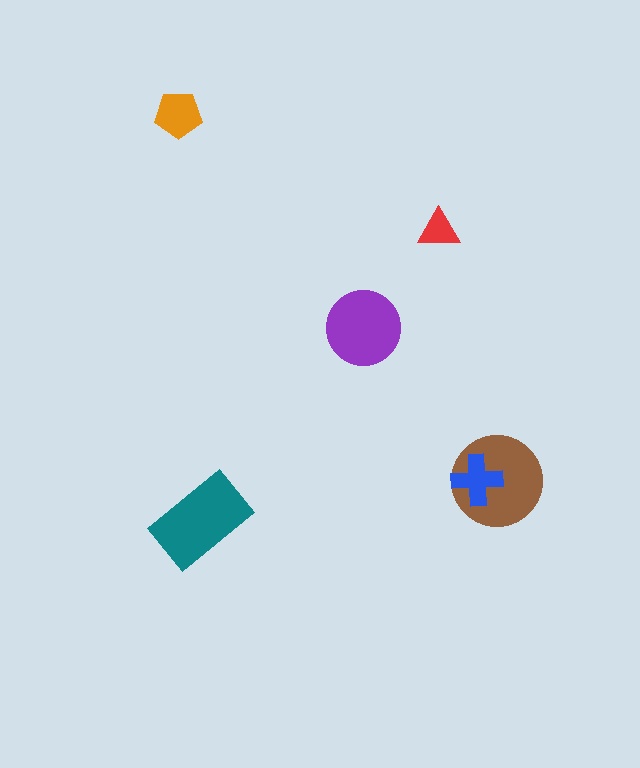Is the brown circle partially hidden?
Yes, it is partially covered by another shape.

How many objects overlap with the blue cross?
1 object overlaps with the blue cross.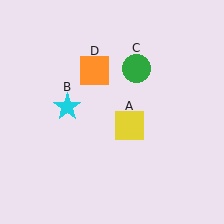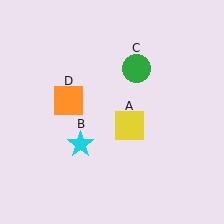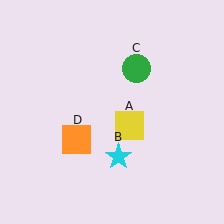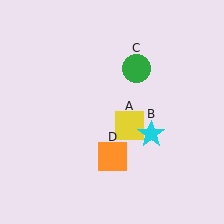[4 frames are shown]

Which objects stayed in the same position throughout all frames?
Yellow square (object A) and green circle (object C) remained stationary.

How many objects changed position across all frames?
2 objects changed position: cyan star (object B), orange square (object D).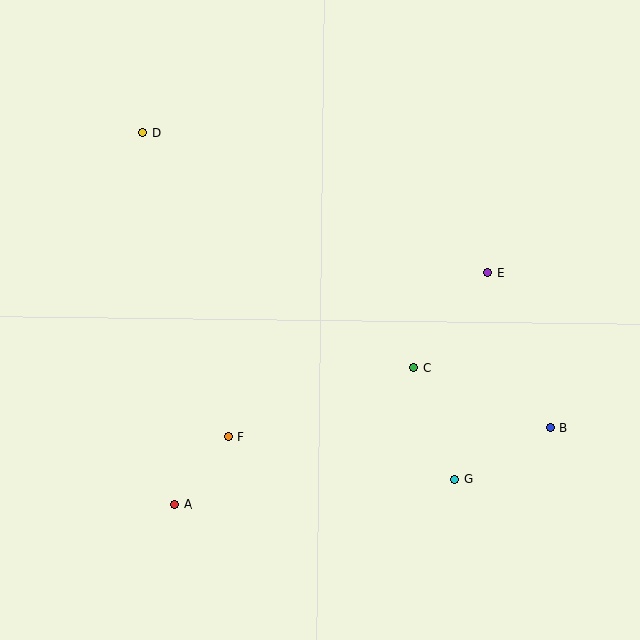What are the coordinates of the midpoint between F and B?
The midpoint between F and B is at (389, 432).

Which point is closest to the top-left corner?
Point D is closest to the top-left corner.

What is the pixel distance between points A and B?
The distance between A and B is 383 pixels.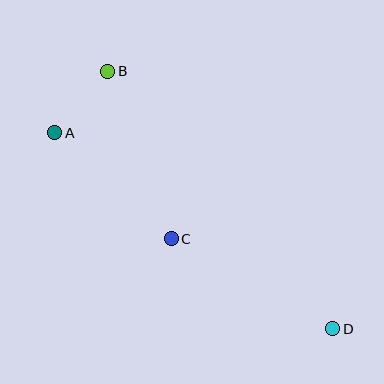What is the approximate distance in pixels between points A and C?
The distance between A and C is approximately 157 pixels.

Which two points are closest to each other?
Points A and B are closest to each other.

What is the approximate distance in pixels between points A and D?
The distance between A and D is approximately 340 pixels.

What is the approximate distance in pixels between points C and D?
The distance between C and D is approximately 185 pixels.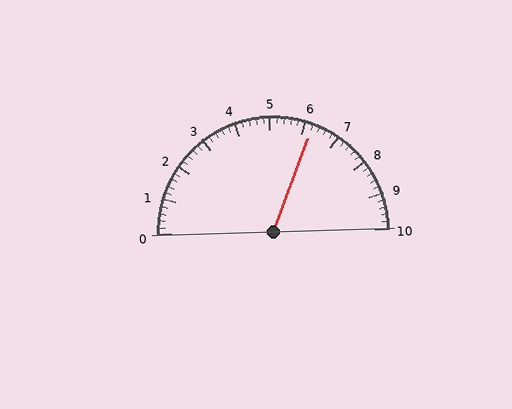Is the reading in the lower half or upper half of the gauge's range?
The reading is in the upper half of the range (0 to 10).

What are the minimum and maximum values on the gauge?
The gauge ranges from 0 to 10.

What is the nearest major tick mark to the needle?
The nearest major tick mark is 6.